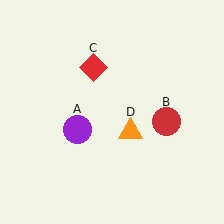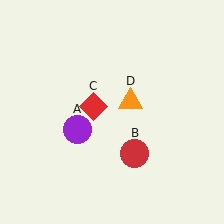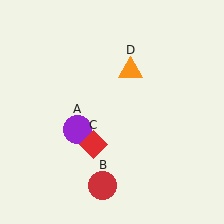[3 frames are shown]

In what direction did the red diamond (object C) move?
The red diamond (object C) moved down.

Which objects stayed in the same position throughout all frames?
Purple circle (object A) remained stationary.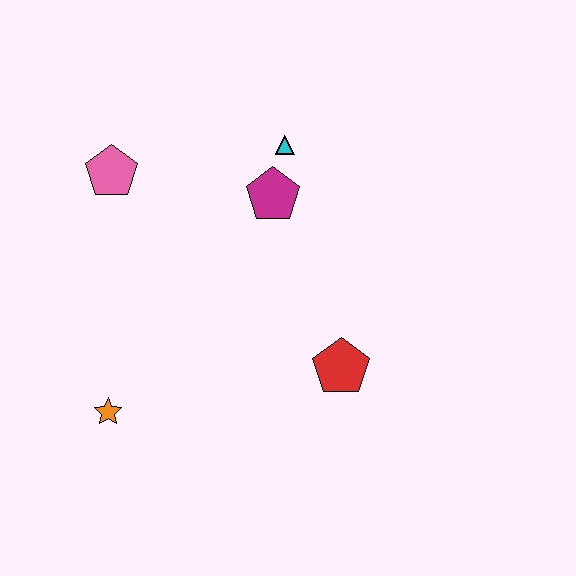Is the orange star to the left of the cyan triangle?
Yes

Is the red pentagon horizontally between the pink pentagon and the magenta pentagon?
No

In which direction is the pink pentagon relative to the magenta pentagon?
The pink pentagon is to the left of the magenta pentagon.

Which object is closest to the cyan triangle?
The magenta pentagon is closest to the cyan triangle.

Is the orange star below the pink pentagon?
Yes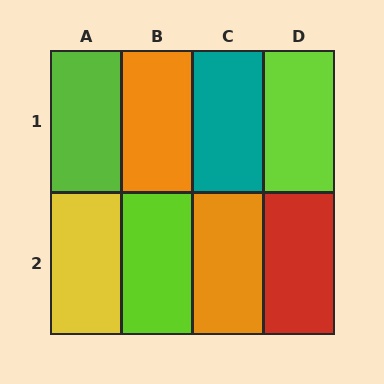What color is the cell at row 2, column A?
Yellow.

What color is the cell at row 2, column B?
Lime.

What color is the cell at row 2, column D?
Red.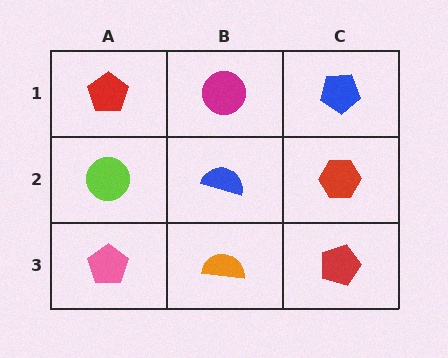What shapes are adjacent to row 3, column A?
A lime circle (row 2, column A), an orange semicircle (row 3, column B).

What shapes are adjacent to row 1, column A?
A lime circle (row 2, column A), a magenta circle (row 1, column B).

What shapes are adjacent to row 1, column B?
A blue semicircle (row 2, column B), a red pentagon (row 1, column A), a blue pentagon (row 1, column C).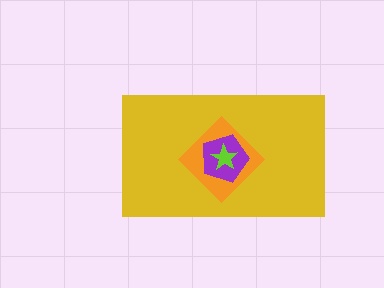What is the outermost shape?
The yellow rectangle.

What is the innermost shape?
The lime star.